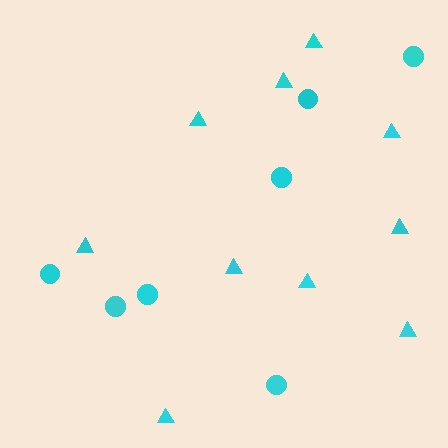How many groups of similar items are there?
There are 2 groups: one group of circles (7) and one group of triangles (10).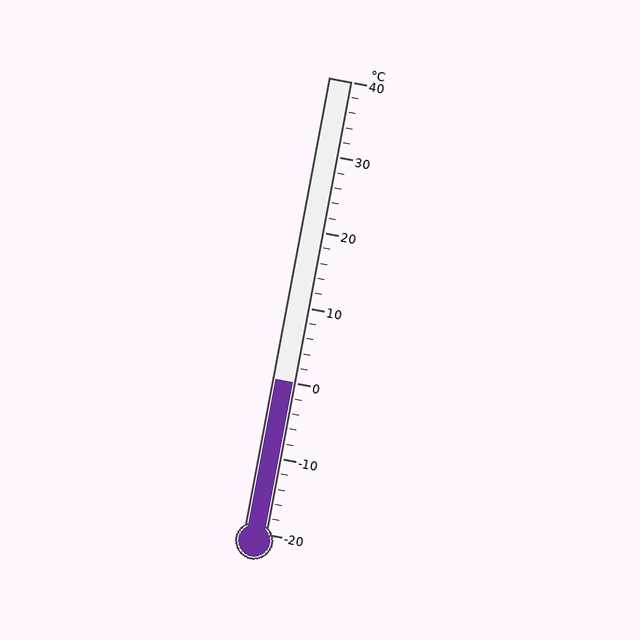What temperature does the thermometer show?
The thermometer shows approximately 0°C.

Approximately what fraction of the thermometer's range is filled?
The thermometer is filled to approximately 35% of its range.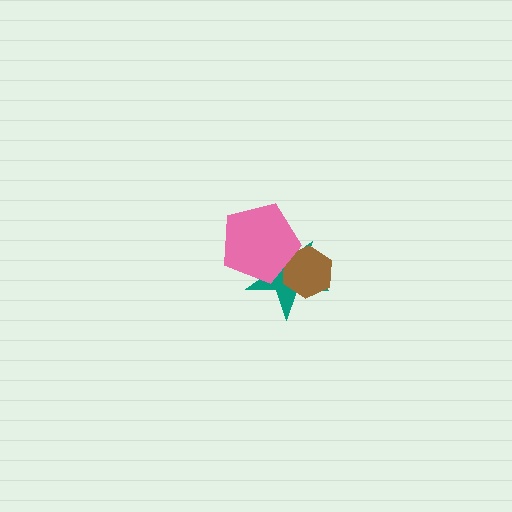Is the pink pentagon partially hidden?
No, no other shape covers it.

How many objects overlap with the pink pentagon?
2 objects overlap with the pink pentagon.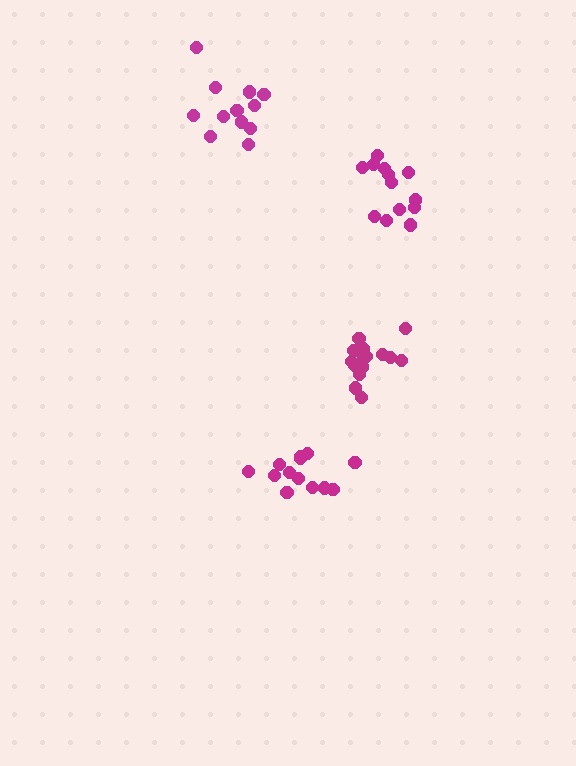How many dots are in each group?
Group 1: 13 dots, Group 2: 12 dots, Group 3: 15 dots, Group 4: 13 dots (53 total).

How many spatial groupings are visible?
There are 4 spatial groupings.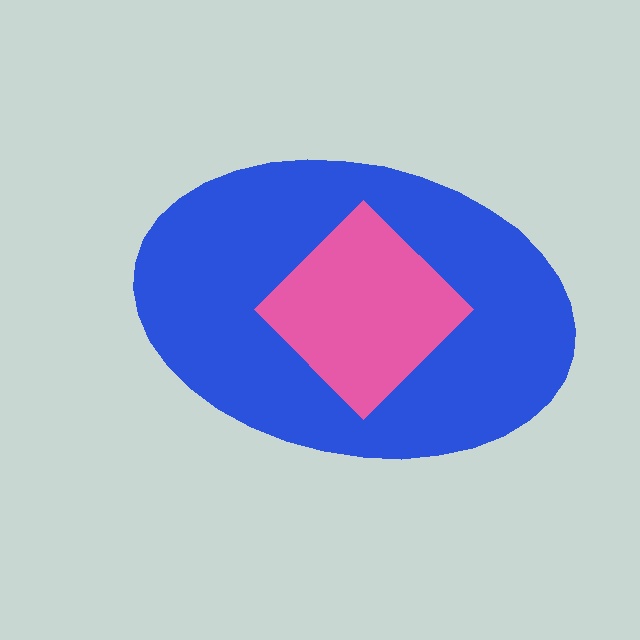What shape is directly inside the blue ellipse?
The pink diamond.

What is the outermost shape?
The blue ellipse.